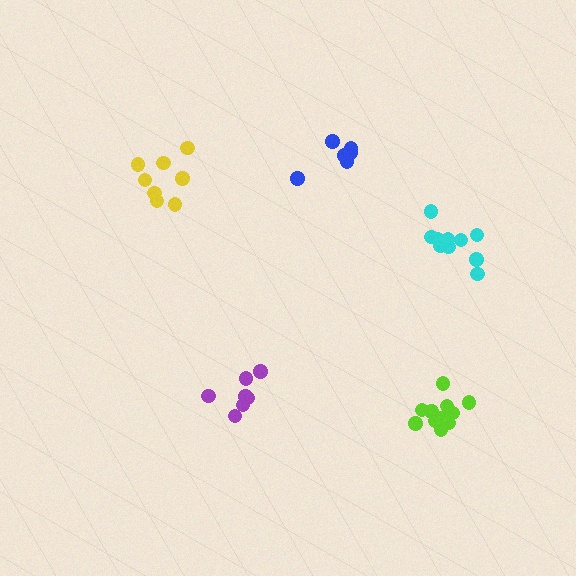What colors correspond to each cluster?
The clusters are colored: purple, lime, yellow, blue, cyan.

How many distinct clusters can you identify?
There are 5 distinct clusters.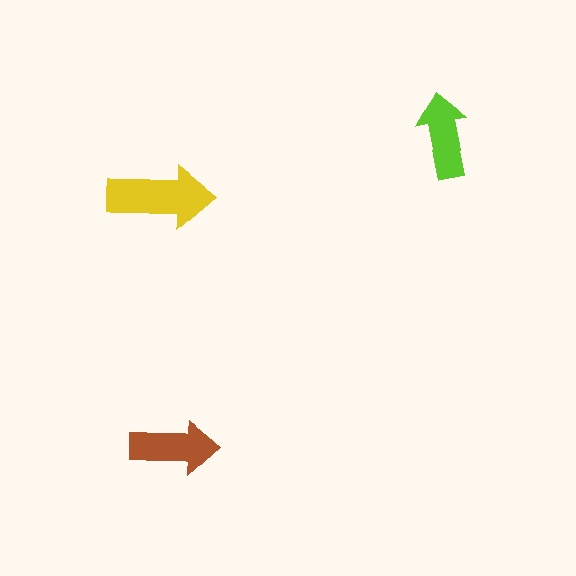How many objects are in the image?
There are 3 objects in the image.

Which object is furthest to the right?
The lime arrow is rightmost.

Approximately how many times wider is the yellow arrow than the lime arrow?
About 1.5 times wider.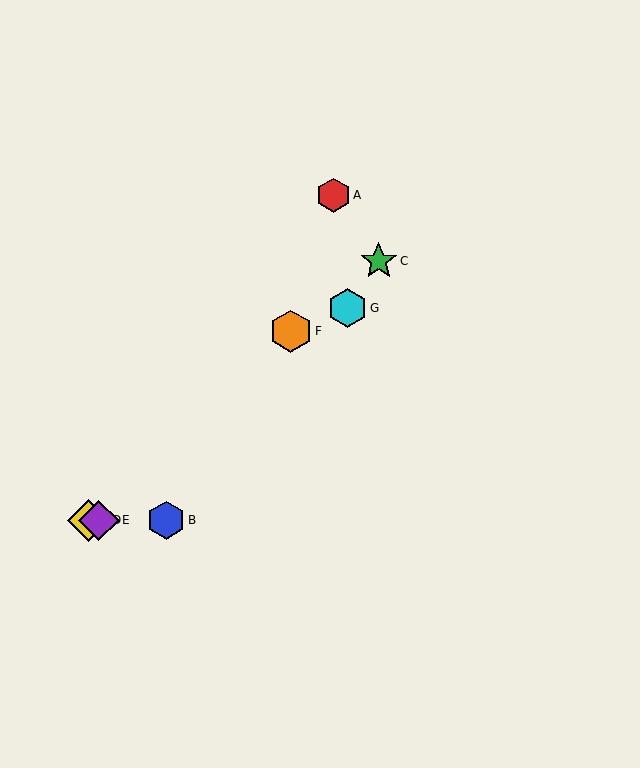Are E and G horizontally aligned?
No, E is at y≈520 and G is at y≈308.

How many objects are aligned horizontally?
3 objects (B, D, E) are aligned horizontally.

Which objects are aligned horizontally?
Objects B, D, E are aligned horizontally.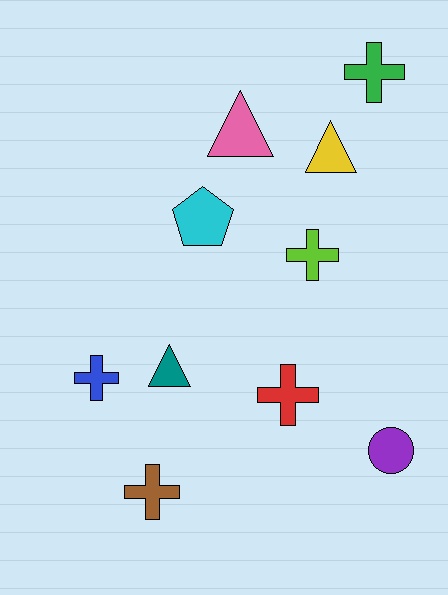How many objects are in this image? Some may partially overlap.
There are 10 objects.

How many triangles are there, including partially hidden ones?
There are 3 triangles.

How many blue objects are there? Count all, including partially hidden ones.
There is 1 blue object.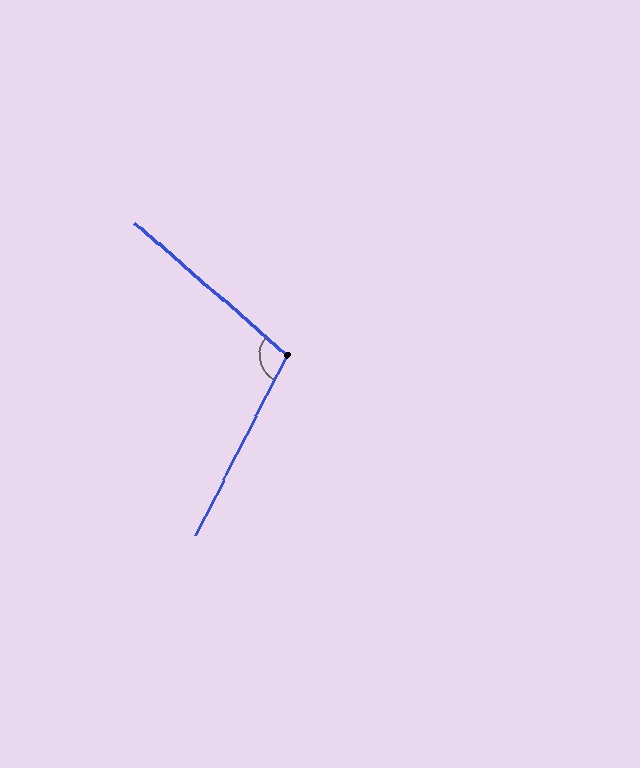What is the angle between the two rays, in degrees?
Approximately 104 degrees.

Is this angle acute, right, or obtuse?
It is obtuse.